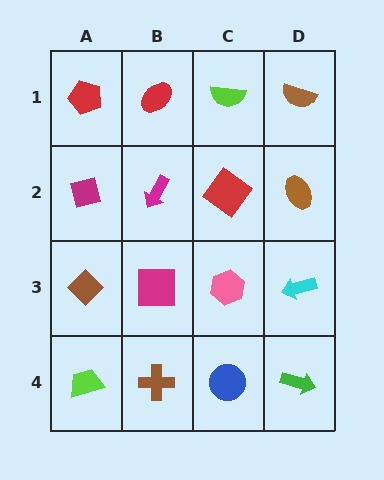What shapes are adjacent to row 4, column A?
A brown diamond (row 3, column A), a brown cross (row 4, column B).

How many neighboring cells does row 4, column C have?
3.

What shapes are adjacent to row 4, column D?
A cyan arrow (row 3, column D), a blue circle (row 4, column C).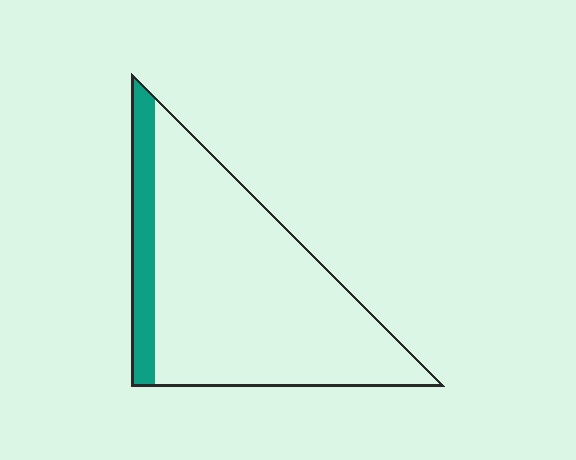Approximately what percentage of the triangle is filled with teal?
Approximately 15%.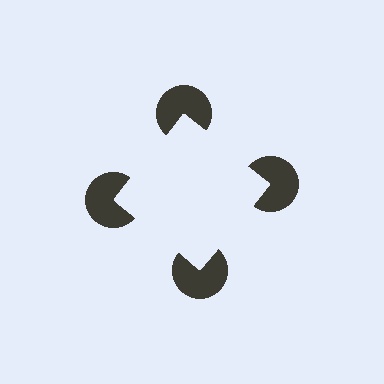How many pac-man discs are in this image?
There are 4 — one at each vertex of the illusory square.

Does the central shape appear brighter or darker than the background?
It typically appears slightly brighter than the background, even though no actual brightness change is drawn.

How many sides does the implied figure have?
4 sides.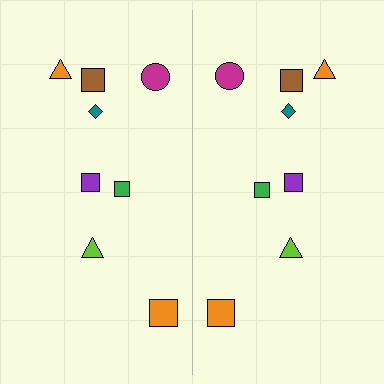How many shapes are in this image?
There are 16 shapes in this image.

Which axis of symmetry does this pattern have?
The pattern has a vertical axis of symmetry running through the center of the image.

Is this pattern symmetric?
Yes, this pattern has bilateral (reflection) symmetry.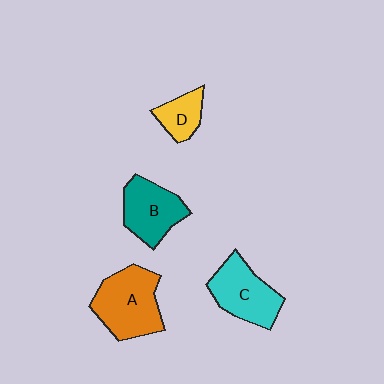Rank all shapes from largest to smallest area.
From largest to smallest: A (orange), C (cyan), B (teal), D (yellow).